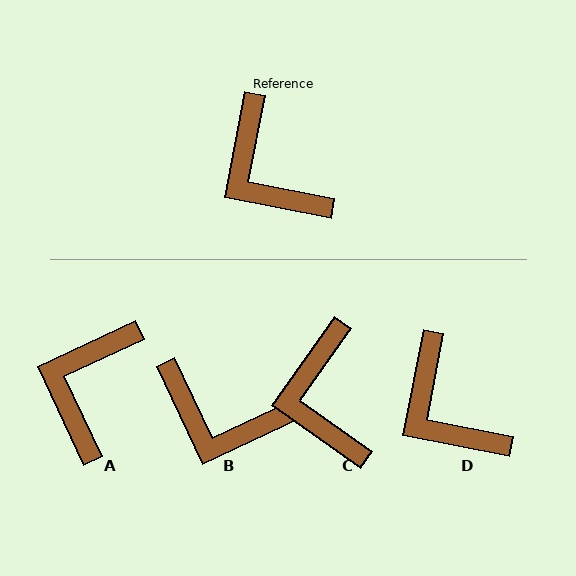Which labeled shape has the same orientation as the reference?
D.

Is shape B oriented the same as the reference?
No, it is off by about 36 degrees.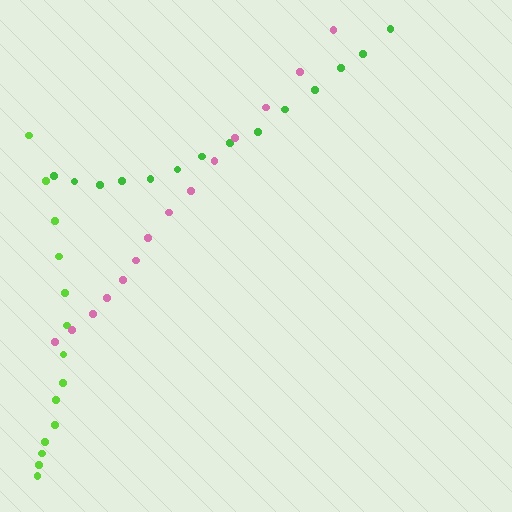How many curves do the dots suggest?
There are 3 distinct paths.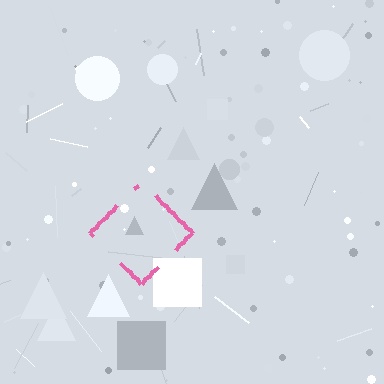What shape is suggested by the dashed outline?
The dashed outline suggests a diamond.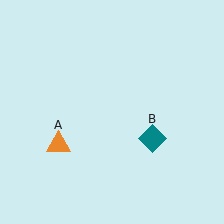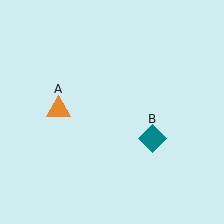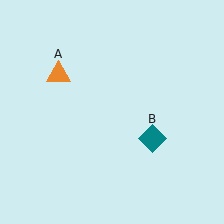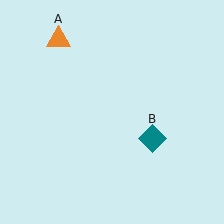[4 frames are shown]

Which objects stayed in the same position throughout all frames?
Teal diamond (object B) remained stationary.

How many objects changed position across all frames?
1 object changed position: orange triangle (object A).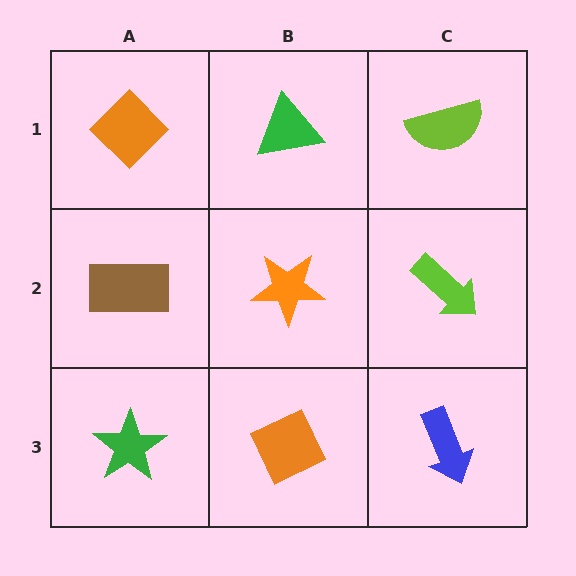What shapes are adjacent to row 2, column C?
A lime semicircle (row 1, column C), a blue arrow (row 3, column C), an orange star (row 2, column B).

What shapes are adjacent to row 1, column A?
A brown rectangle (row 2, column A), a green triangle (row 1, column B).